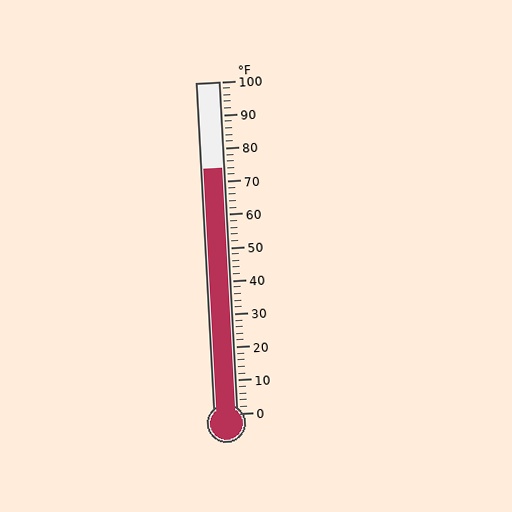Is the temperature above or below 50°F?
The temperature is above 50°F.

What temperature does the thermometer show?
The thermometer shows approximately 74°F.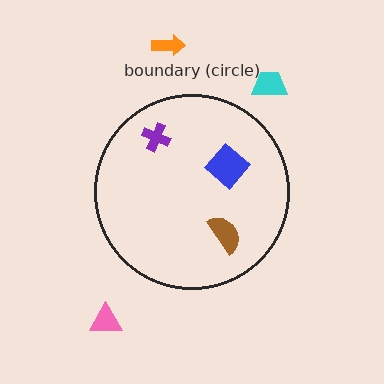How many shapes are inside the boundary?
3 inside, 3 outside.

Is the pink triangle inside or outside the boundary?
Outside.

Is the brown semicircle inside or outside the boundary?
Inside.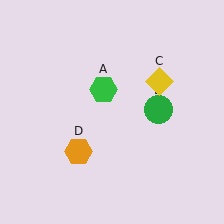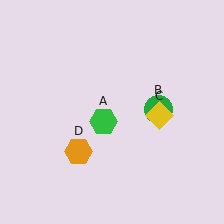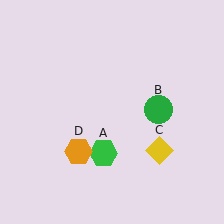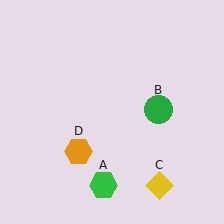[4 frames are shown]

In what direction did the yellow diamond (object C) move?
The yellow diamond (object C) moved down.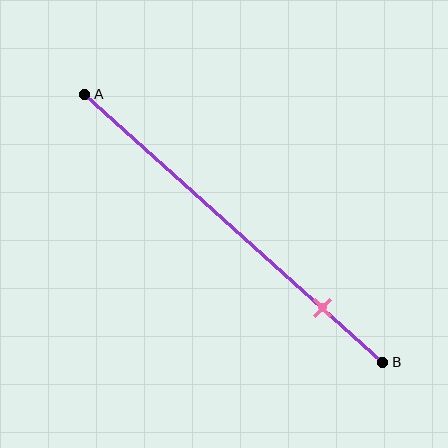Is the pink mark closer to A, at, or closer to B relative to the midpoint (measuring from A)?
The pink mark is closer to point B than the midpoint of segment AB.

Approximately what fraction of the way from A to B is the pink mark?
The pink mark is approximately 80% of the way from A to B.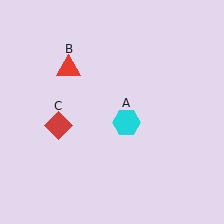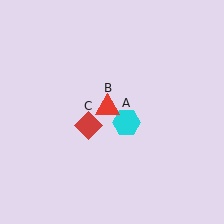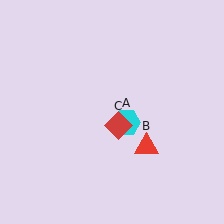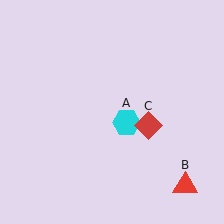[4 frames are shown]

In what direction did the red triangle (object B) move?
The red triangle (object B) moved down and to the right.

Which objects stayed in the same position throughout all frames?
Cyan hexagon (object A) remained stationary.